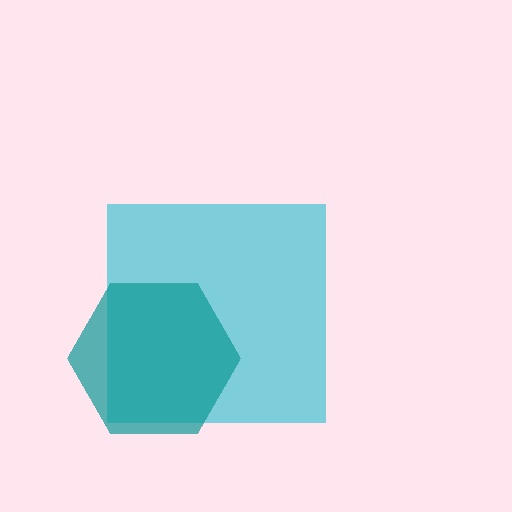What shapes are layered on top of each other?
The layered shapes are: a cyan square, a teal hexagon.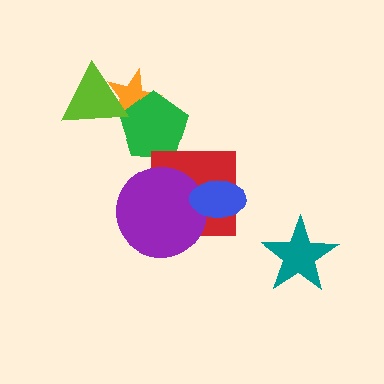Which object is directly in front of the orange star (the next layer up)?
The green pentagon is directly in front of the orange star.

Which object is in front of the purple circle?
The blue ellipse is in front of the purple circle.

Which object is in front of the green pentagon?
The lime triangle is in front of the green pentagon.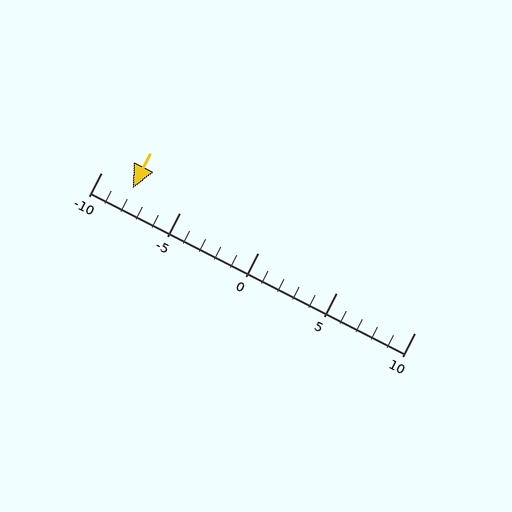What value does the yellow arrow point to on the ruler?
The yellow arrow points to approximately -8.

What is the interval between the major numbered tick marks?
The major tick marks are spaced 5 units apart.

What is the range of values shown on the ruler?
The ruler shows values from -10 to 10.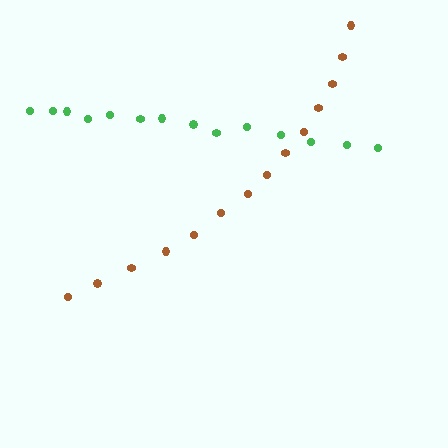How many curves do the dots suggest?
There are 2 distinct paths.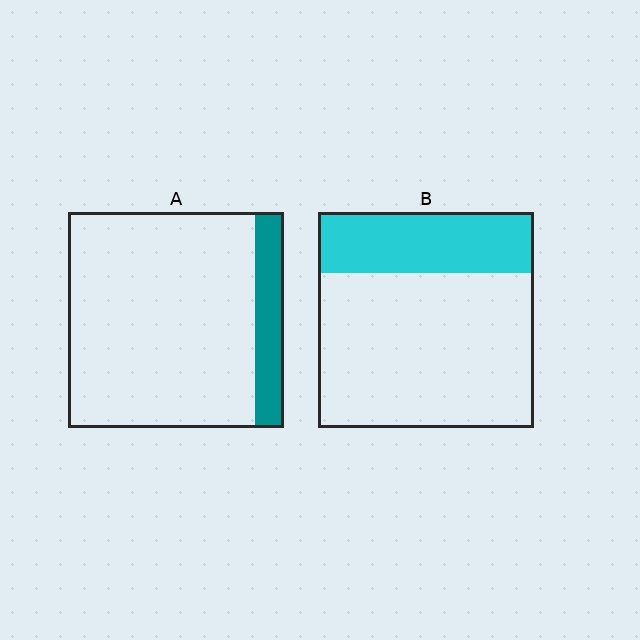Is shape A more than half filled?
No.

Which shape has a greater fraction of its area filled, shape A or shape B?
Shape B.